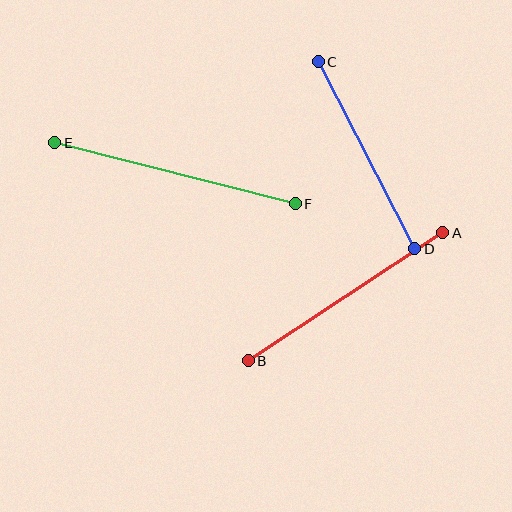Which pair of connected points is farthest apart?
Points E and F are farthest apart.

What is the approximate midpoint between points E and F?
The midpoint is at approximately (175, 173) pixels.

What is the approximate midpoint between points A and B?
The midpoint is at approximately (345, 297) pixels.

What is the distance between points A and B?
The distance is approximately 233 pixels.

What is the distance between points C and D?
The distance is approximately 210 pixels.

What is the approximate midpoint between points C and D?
The midpoint is at approximately (367, 155) pixels.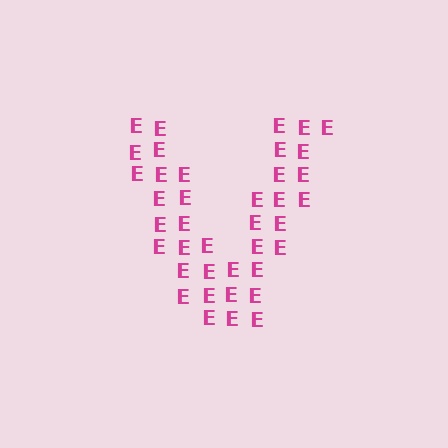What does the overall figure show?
The overall figure shows the letter V.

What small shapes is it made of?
It is made of small letter E's.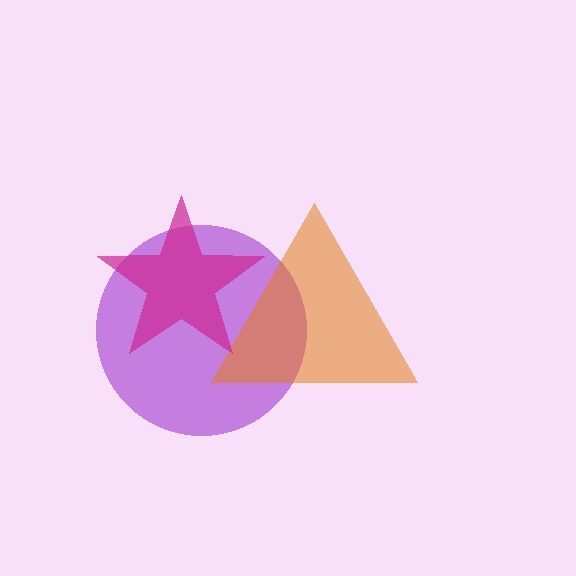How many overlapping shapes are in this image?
There are 3 overlapping shapes in the image.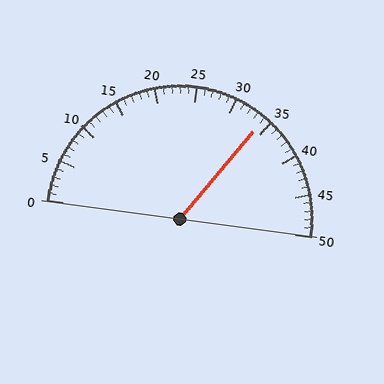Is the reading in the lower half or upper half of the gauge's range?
The reading is in the upper half of the range (0 to 50).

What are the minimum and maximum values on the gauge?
The gauge ranges from 0 to 50.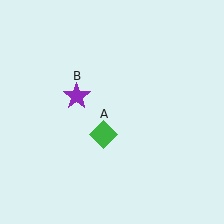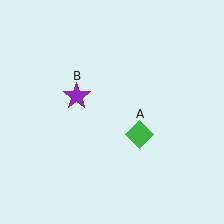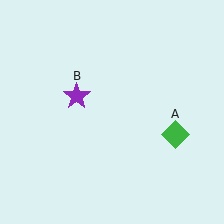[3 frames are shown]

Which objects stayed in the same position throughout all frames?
Purple star (object B) remained stationary.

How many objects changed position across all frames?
1 object changed position: green diamond (object A).